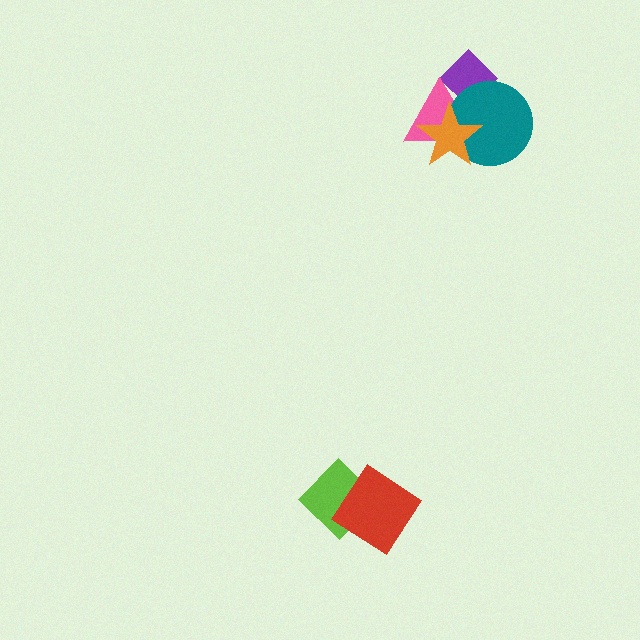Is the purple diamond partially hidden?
Yes, it is partially covered by another shape.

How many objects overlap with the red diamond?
1 object overlaps with the red diamond.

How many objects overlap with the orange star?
2 objects overlap with the orange star.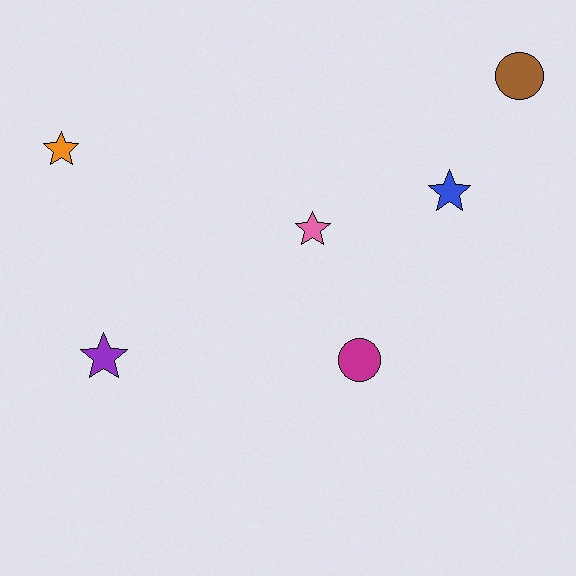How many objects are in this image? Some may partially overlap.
There are 6 objects.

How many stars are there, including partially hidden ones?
There are 4 stars.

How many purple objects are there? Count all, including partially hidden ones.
There is 1 purple object.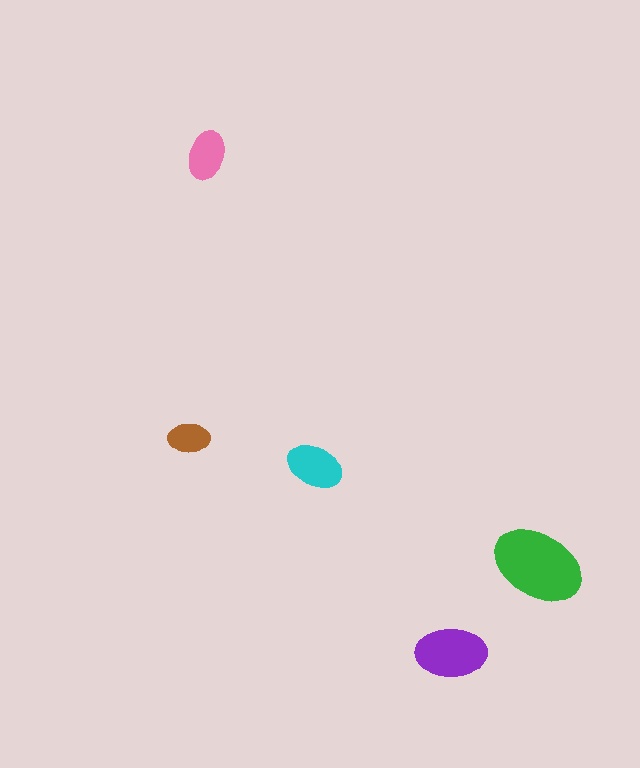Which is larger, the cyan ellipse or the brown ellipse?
The cyan one.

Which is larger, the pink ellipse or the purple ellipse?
The purple one.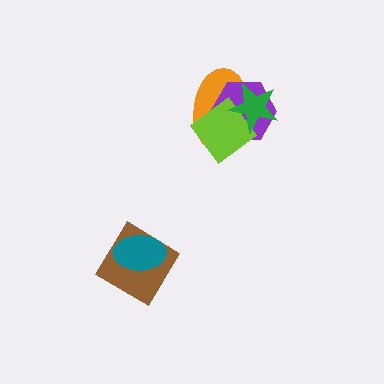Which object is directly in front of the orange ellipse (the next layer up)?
The purple hexagon is directly in front of the orange ellipse.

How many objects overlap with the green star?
3 objects overlap with the green star.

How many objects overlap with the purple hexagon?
3 objects overlap with the purple hexagon.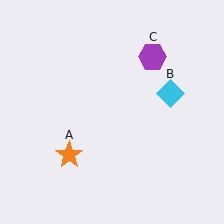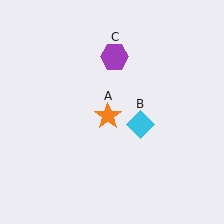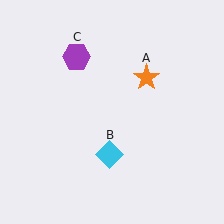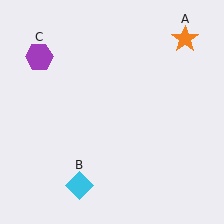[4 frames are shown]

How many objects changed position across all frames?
3 objects changed position: orange star (object A), cyan diamond (object B), purple hexagon (object C).